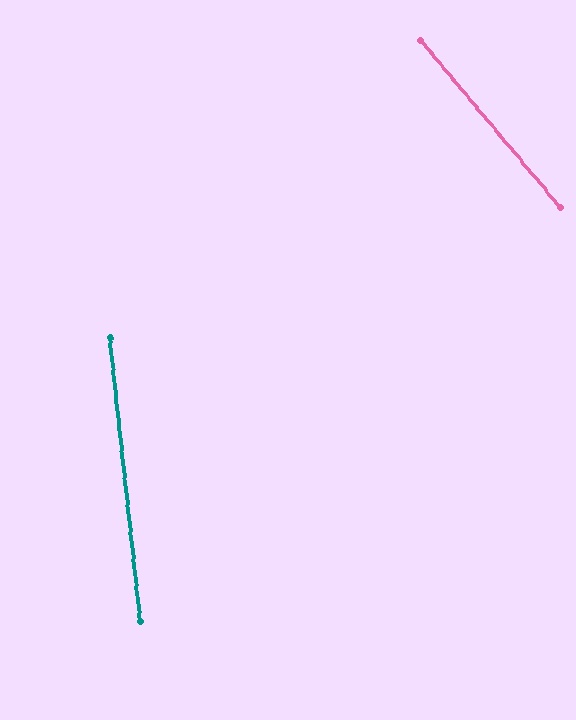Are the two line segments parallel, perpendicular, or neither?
Neither parallel nor perpendicular — they differ by about 34°.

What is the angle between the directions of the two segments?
Approximately 34 degrees.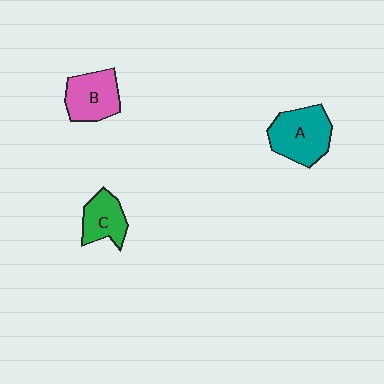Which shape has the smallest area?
Shape C (green).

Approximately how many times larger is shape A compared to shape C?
Approximately 1.5 times.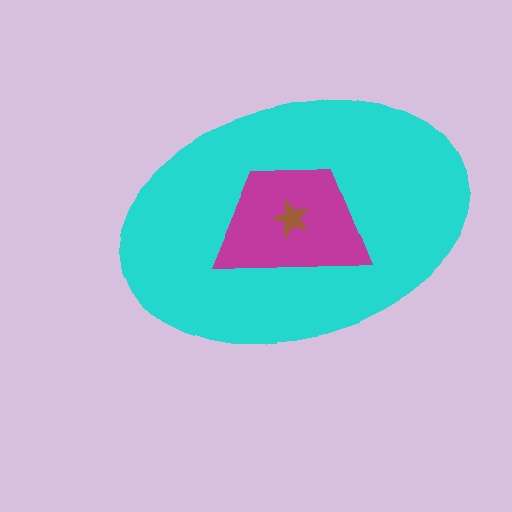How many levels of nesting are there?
3.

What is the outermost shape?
The cyan ellipse.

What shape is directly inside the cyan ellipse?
The magenta trapezoid.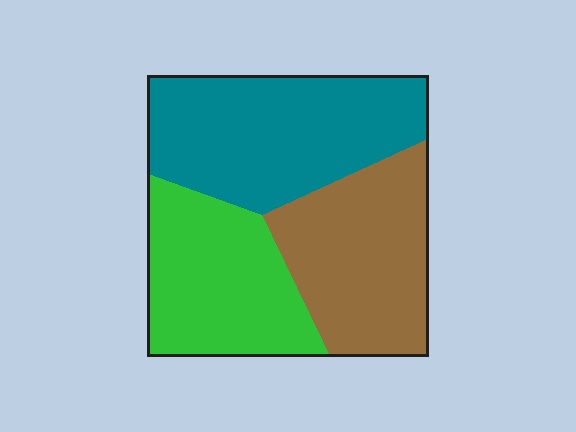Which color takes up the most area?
Teal, at roughly 40%.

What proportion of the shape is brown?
Brown covers roughly 30% of the shape.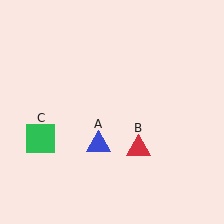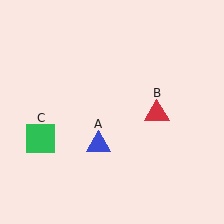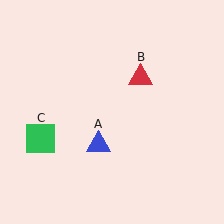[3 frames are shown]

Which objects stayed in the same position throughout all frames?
Blue triangle (object A) and green square (object C) remained stationary.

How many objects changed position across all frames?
1 object changed position: red triangle (object B).